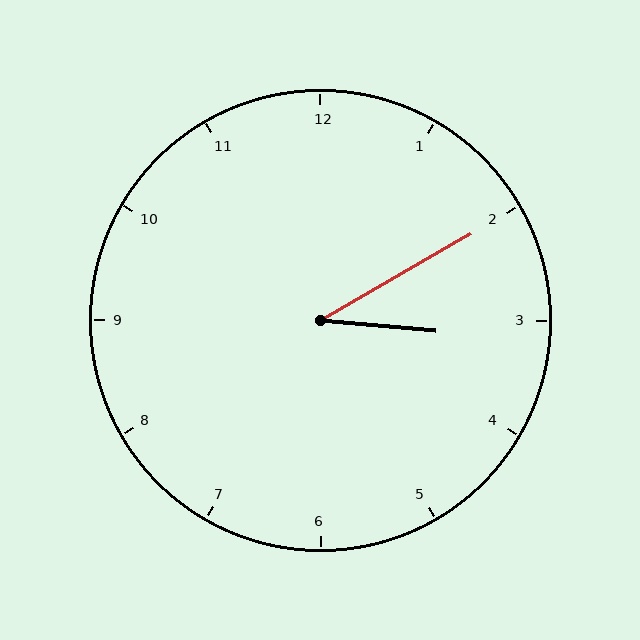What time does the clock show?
3:10.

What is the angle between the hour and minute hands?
Approximately 35 degrees.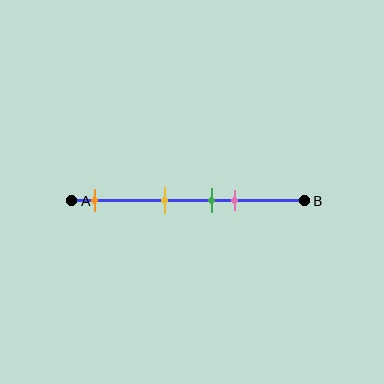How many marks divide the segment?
There are 4 marks dividing the segment.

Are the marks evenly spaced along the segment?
No, the marks are not evenly spaced.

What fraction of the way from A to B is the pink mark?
The pink mark is approximately 70% (0.7) of the way from A to B.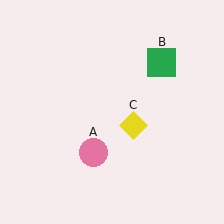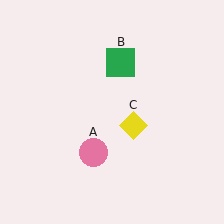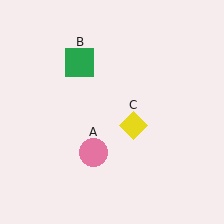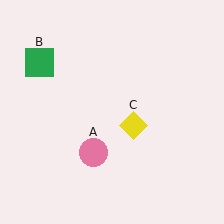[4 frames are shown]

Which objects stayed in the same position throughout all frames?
Pink circle (object A) and yellow diamond (object C) remained stationary.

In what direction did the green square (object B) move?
The green square (object B) moved left.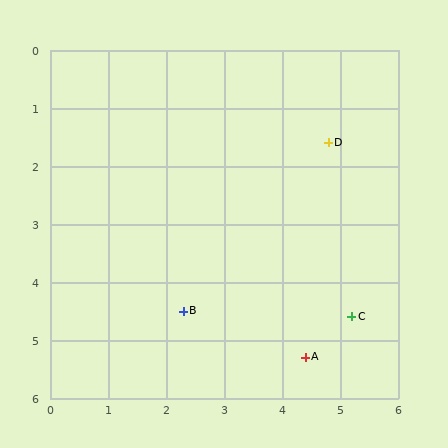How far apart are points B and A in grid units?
Points B and A are about 2.2 grid units apart.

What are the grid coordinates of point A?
Point A is at approximately (4.4, 5.3).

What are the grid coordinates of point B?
Point B is at approximately (2.3, 4.5).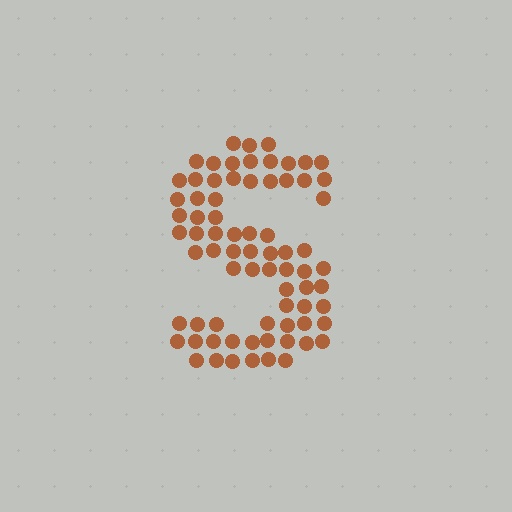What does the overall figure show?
The overall figure shows the letter S.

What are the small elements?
The small elements are circles.